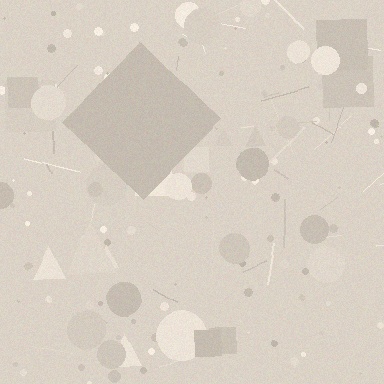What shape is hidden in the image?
A diamond is hidden in the image.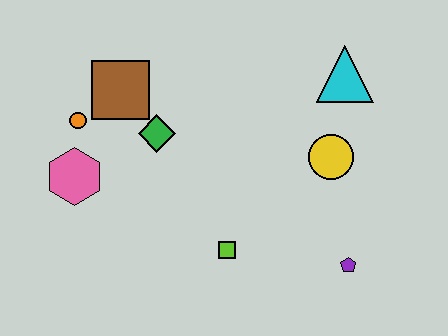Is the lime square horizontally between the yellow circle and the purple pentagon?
No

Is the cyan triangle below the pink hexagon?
No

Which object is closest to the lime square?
The purple pentagon is closest to the lime square.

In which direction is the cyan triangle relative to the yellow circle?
The cyan triangle is above the yellow circle.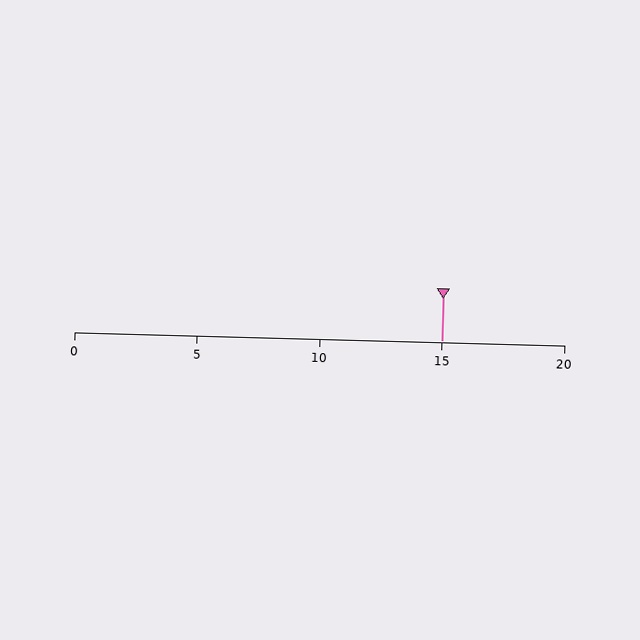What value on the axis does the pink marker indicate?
The marker indicates approximately 15.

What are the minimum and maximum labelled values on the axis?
The axis runs from 0 to 20.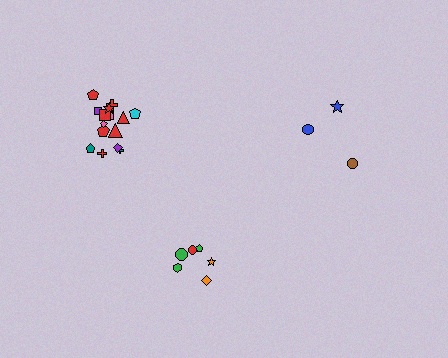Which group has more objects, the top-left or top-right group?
The top-left group.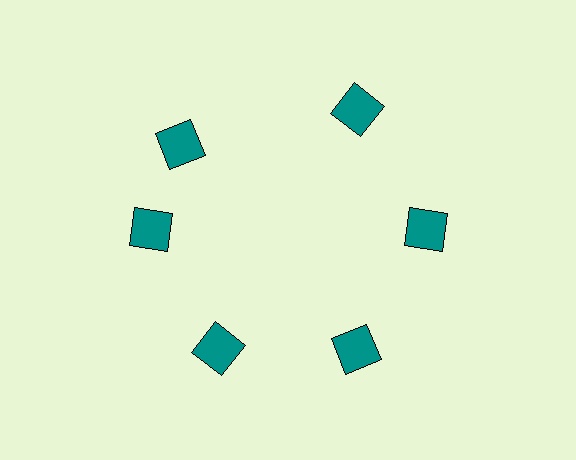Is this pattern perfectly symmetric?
No. The 6 teal squares are arranged in a ring, but one element near the 11 o'clock position is rotated out of alignment along the ring, breaking the 6-fold rotational symmetry.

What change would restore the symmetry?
The symmetry would be restored by rotating it back into even spacing with its neighbors so that all 6 squares sit at equal angles and equal distance from the center.